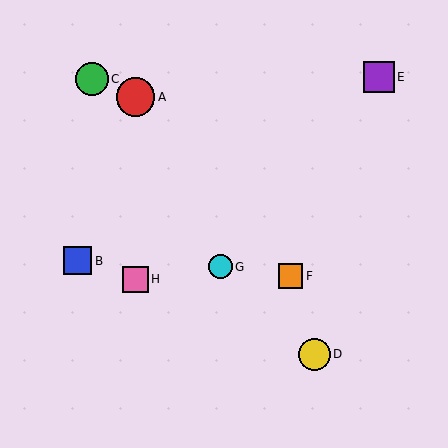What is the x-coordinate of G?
Object G is at x≈221.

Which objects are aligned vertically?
Objects A, H are aligned vertically.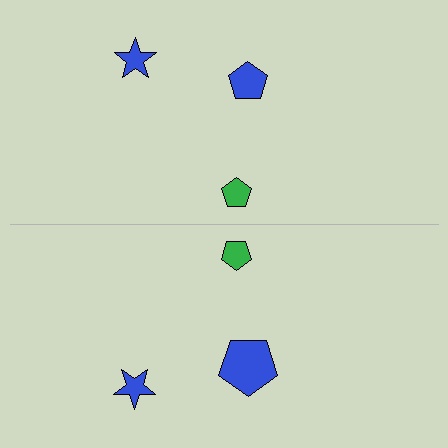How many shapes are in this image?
There are 6 shapes in this image.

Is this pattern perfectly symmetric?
No, the pattern is not perfectly symmetric. The blue pentagon on the bottom side has a different size than its mirror counterpart.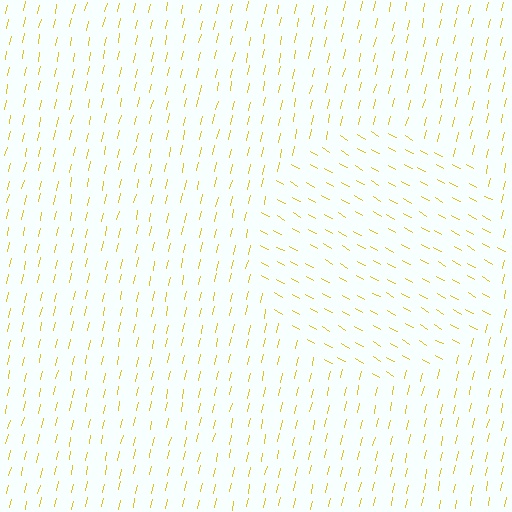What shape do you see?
I see a circle.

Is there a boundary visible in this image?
Yes, there is a texture boundary formed by a change in line orientation.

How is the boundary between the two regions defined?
The boundary is defined purely by a change in line orientation (approximately 73 degrees difference). All lines are the same color and thickness.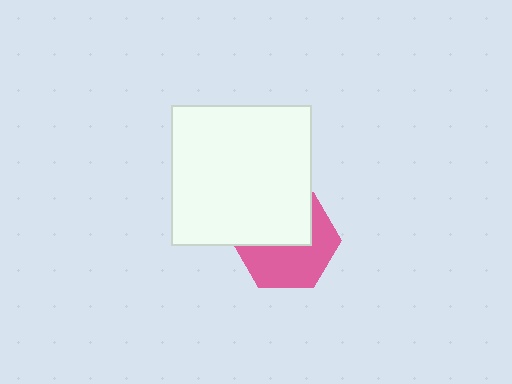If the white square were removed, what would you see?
You would see the complete pink hexagon.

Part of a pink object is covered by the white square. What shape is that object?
It is a hexagon.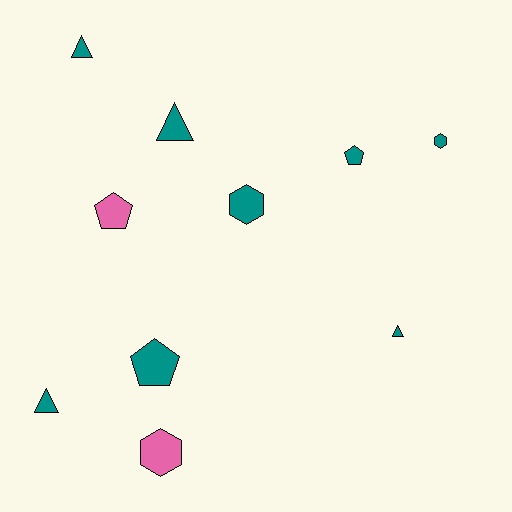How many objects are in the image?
There are 10 objects.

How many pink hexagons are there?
There is 1 pink hexagon.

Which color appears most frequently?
Teal, with 8 objects.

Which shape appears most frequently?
Triangle, with 4 objects.